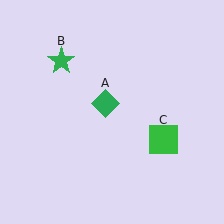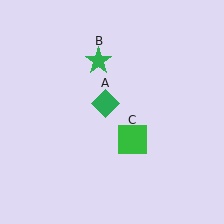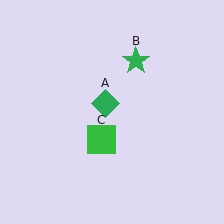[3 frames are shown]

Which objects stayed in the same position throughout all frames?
Green diamond (object A) remained stationary.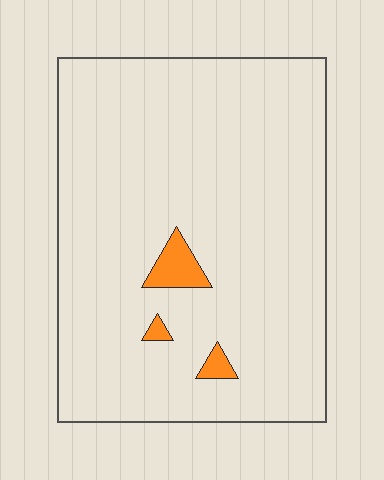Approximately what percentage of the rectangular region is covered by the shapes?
Approximately 5%.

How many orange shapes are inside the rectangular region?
3.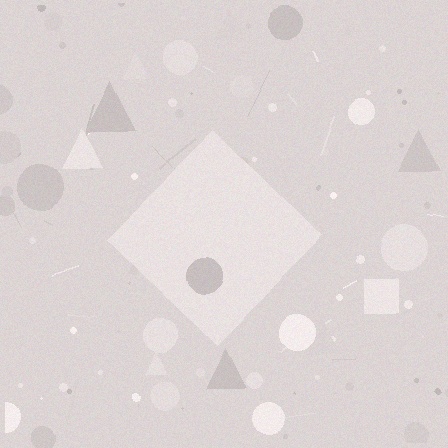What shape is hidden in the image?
A diamond is hidden in the image.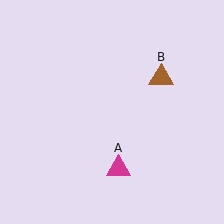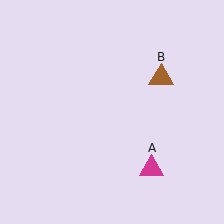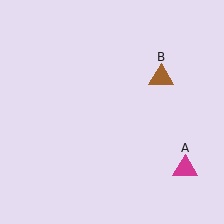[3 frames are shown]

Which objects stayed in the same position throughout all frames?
Brown triangle (object B) remained stationary.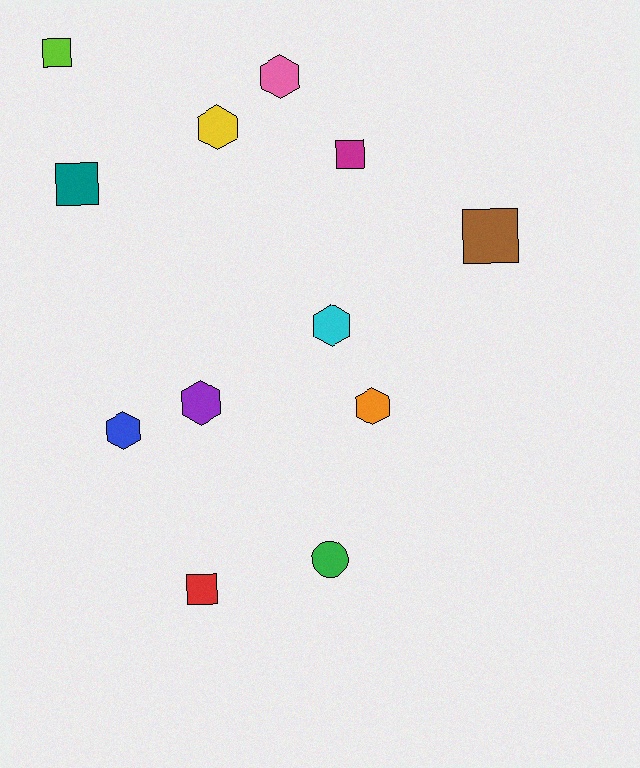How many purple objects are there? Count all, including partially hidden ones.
There is 1 purple object.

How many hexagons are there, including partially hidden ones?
There are 6 hexagons.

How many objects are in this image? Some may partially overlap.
There are 12 objects.